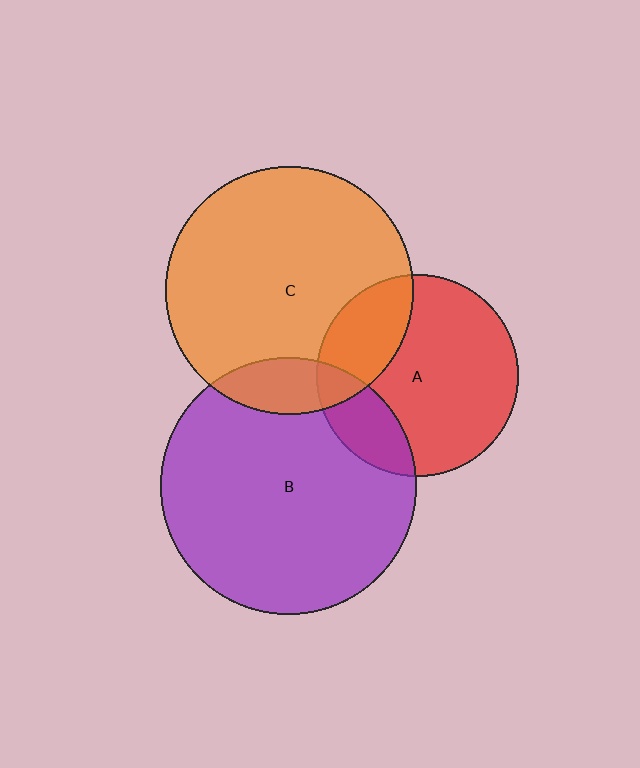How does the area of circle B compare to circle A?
Approximately 1.6 times.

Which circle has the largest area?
Circle B (purple).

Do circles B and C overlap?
Yes.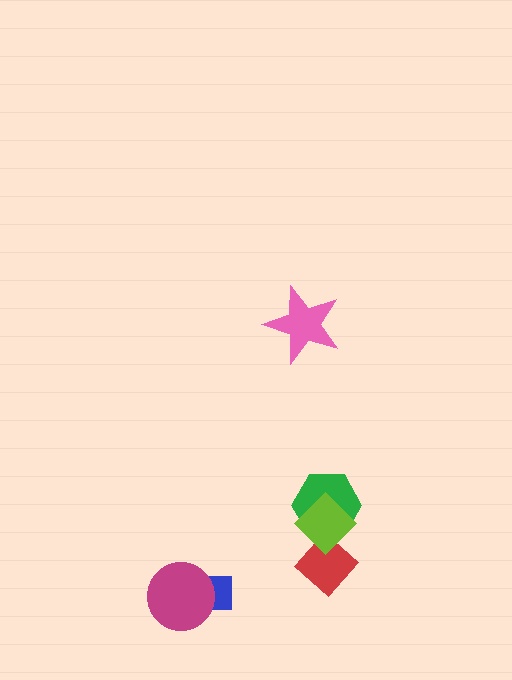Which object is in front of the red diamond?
The lime diamond is in front of the red diamond.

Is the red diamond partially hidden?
Yes, it is partially covered by another shape.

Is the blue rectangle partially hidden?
Yes, it is partially covered by another shape.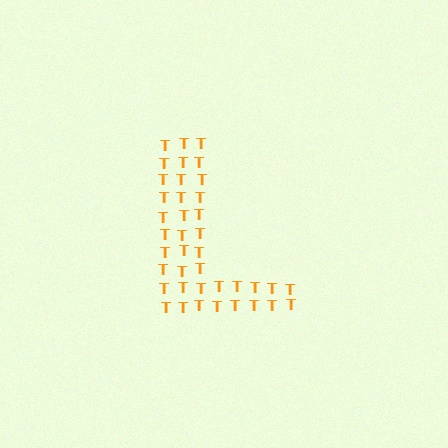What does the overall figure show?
The overall figure shows the letter L.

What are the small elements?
The small elements are letter T's.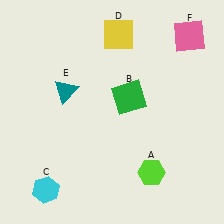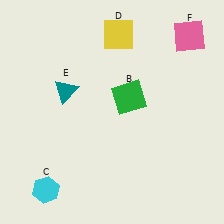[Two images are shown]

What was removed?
The lime hexagon (A) was removed in Image 2.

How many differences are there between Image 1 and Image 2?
There is 1 difference between the two images.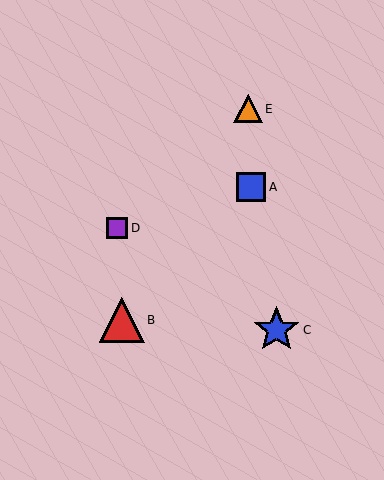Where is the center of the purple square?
The center of the purple square is at (117, 228).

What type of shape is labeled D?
Shape D is a purple square.